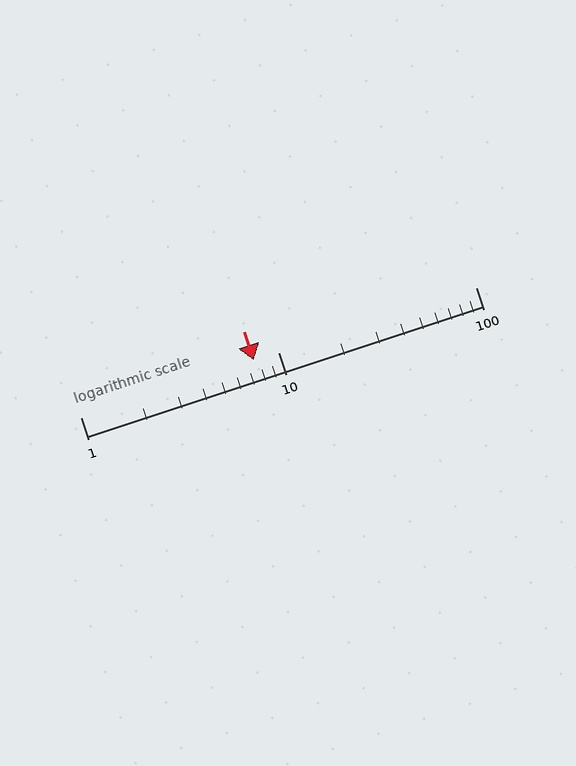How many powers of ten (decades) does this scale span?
The scale spans 2 decades, from 1 to 100.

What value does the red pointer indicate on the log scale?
The pointer indicates approximately 7.5.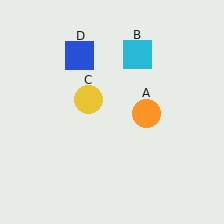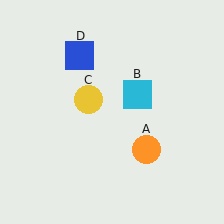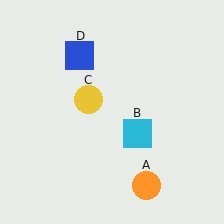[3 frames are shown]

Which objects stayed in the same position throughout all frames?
Yellow circle (object C) and blue square (object D) remained stationary.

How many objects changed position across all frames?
2 objects changed position: orange circle (object A), cyan square (object B).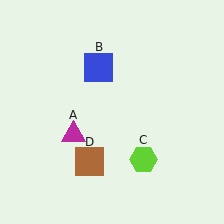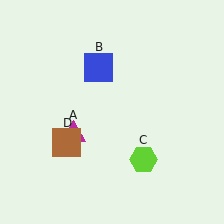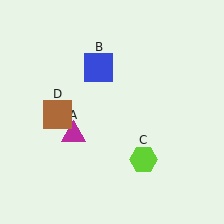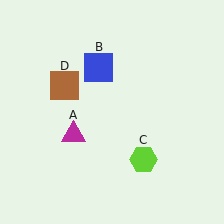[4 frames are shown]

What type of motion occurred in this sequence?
The brown square (object D) rotated clockwise around the center of the scene.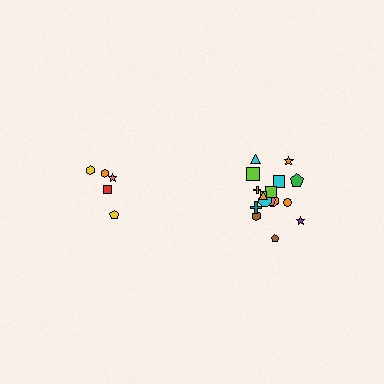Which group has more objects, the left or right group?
The right group.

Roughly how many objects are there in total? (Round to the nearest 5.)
Roughly 25 objects in total.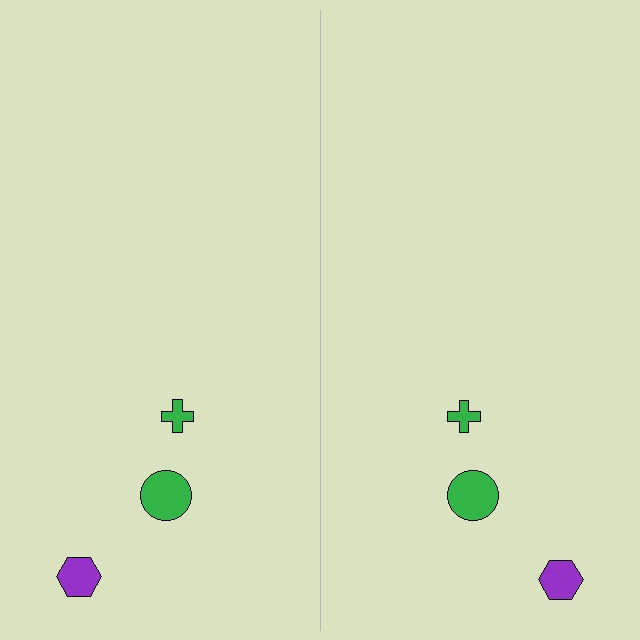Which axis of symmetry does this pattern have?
The pattern has a vertical axis of symmetry running through the center of the image.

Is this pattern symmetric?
Yes, this pattern has bilateral (reflection) symmetry.